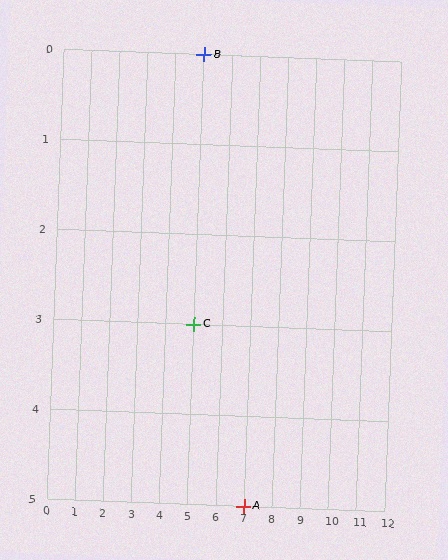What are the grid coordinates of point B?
Point B is at grid coordinates (5, 0).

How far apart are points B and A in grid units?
Points B and A are 2 columns and 5 rows apart (about 5.4 grid units diagonally).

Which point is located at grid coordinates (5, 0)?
Point B is at (5, 0).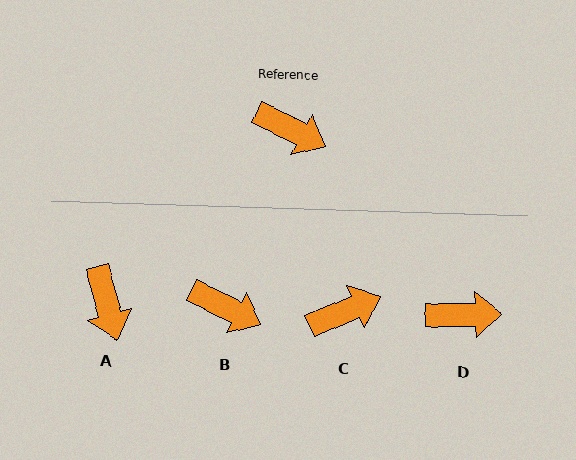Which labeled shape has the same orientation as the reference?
B.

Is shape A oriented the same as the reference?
No, it is off by about 49 degrees.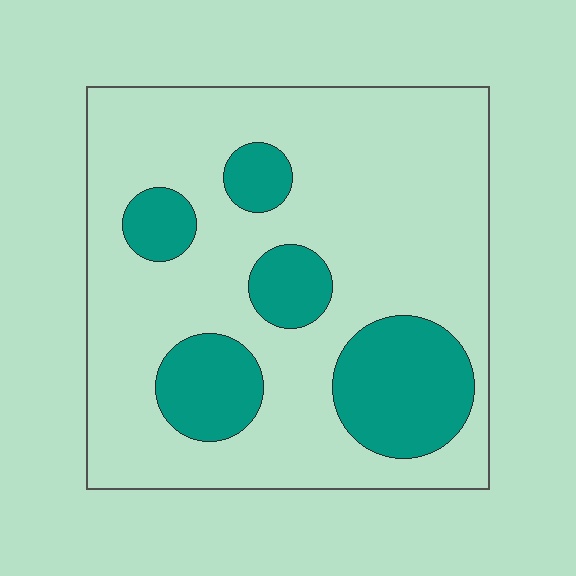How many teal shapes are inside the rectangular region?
5.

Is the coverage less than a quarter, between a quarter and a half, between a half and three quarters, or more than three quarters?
Less than a quarter.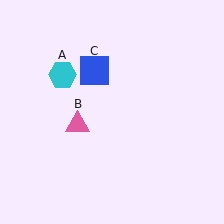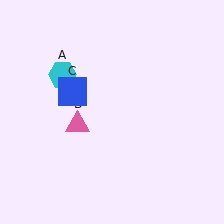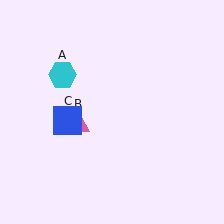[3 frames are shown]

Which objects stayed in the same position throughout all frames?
Cyan hexagon (object A) and pink triangle (object B) remained stationary.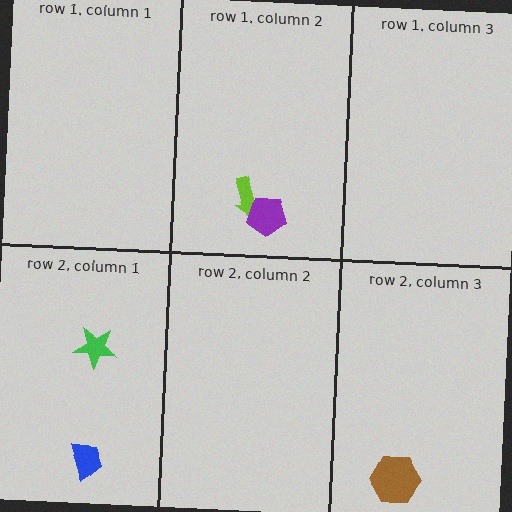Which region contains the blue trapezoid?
The row 2, column 1 region.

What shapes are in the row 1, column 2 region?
The lime arrow, the purple pentagon.